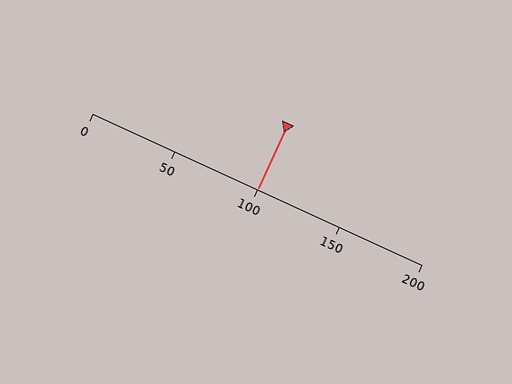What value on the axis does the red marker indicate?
The marker indicates approximately 100.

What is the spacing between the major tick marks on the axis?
The major ticks are spaced 50 apart.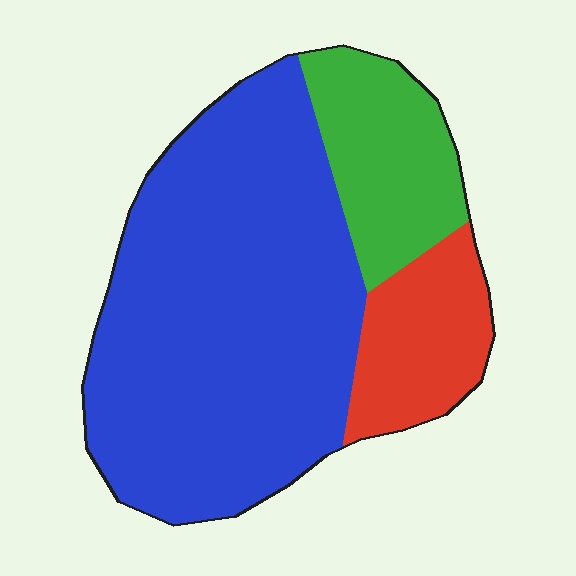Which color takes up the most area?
Blue, at roughly 65%.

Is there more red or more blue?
Blue.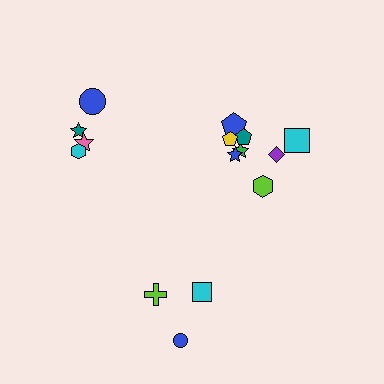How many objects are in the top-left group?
There are 4 objects.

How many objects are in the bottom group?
There are 3 objects.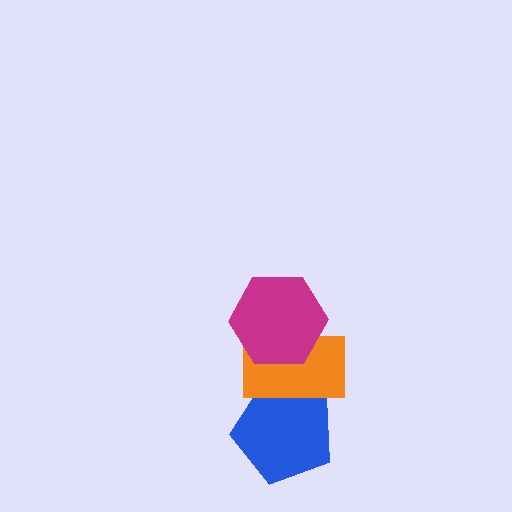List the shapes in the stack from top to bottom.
From top to bottom: the magenta hexagon, the orange rectangle, the blue pentagon.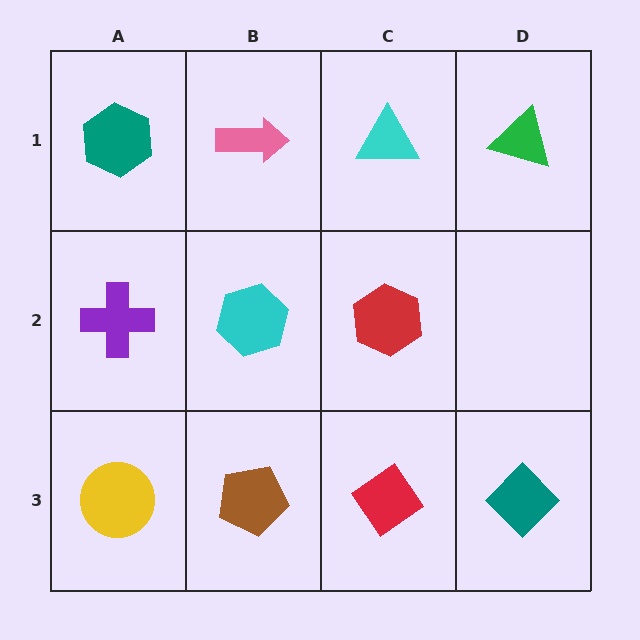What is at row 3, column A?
A yellow circle.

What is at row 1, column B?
A pink arrow.